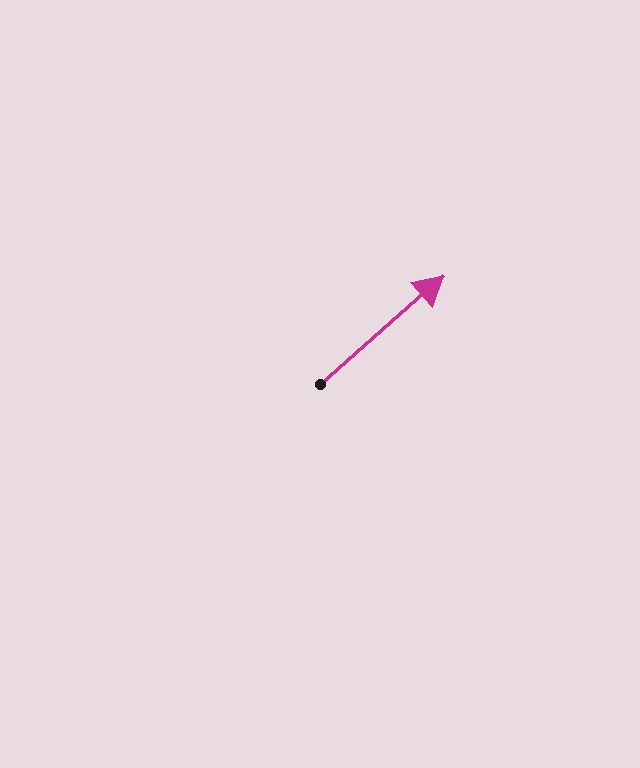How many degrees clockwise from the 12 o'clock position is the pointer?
Approximately 49 degrees.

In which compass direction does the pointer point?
Northeast.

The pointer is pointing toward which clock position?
Roughly 2 o'clock.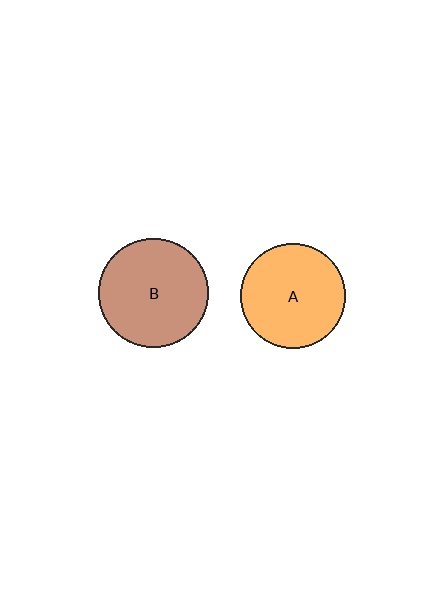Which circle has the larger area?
Circle B (brown).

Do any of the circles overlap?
No, none of the circles overlap.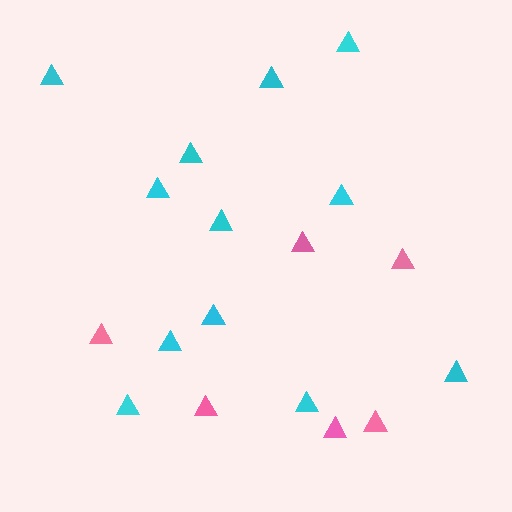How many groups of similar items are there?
There are 2 groups: one group of cyan triangles (12) and one group of pink triangles (6).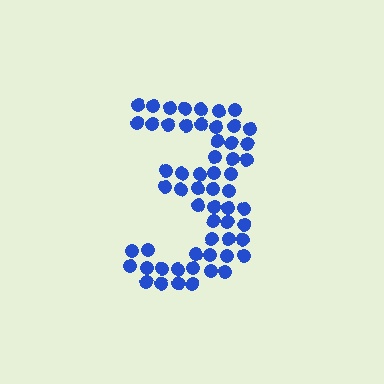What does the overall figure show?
The overall figure shows the digit 3.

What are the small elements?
The small elements are circles.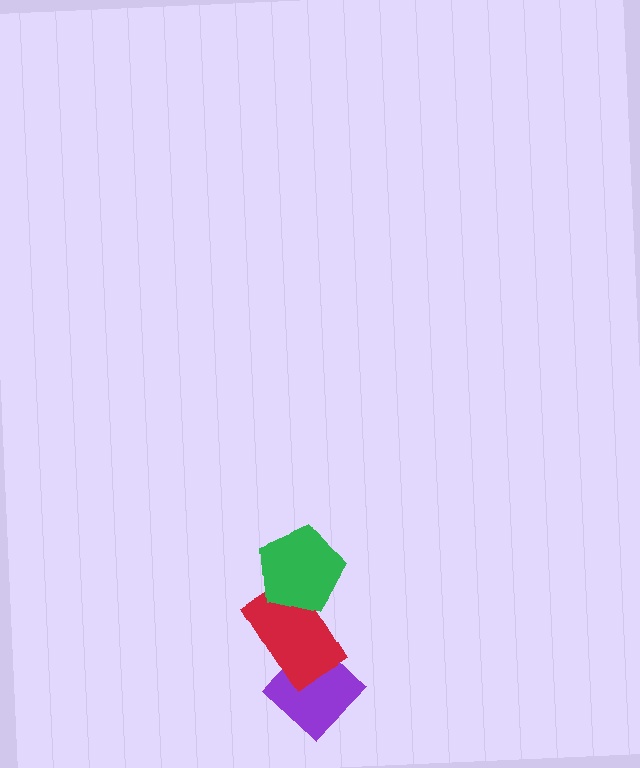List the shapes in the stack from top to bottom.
From top to bottom: the green pentagon, the red rectangle, the purple diamond.